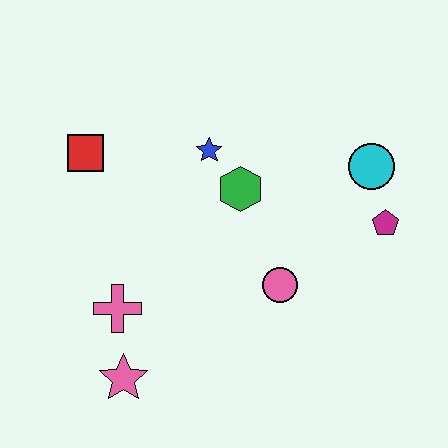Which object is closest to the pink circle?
The green hexagon is closest to the pink circle.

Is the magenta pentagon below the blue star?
Yes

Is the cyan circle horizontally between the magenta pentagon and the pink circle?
Yes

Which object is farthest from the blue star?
The pink star is farthest from the blue star.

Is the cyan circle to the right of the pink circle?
Yes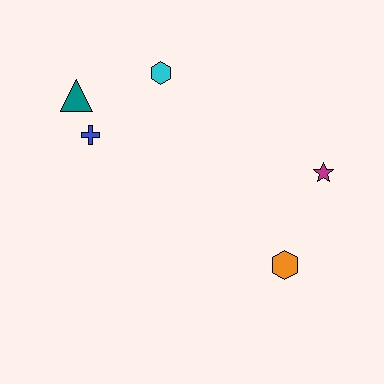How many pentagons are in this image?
There are no pentagons.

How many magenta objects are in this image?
There is 1 magenta object.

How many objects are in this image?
There are 5 objects.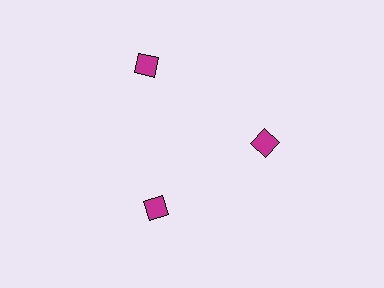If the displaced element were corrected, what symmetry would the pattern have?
It would have 3-fold rotational symmetry — the pattern would map onto itself every 120 degrees.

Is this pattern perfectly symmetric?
No. The 3 magenta diamonds are arranged in a ring, but one element near the 11 o'clock position is pushed outward from the center, breaking the 3-fold rotational symmetry.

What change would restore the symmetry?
The symmetry would be restored by moving it inward, back onto the ring so that all 3 diamonds sit at equal angles and equal distance from the center.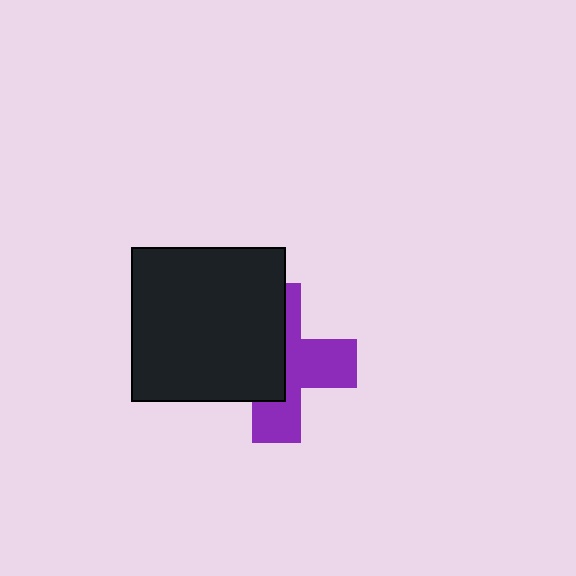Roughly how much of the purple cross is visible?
About half of it is visible (roughly 50%).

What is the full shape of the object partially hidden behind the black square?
The partially hidden object is a purple cross.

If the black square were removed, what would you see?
You would see the complete purple cross.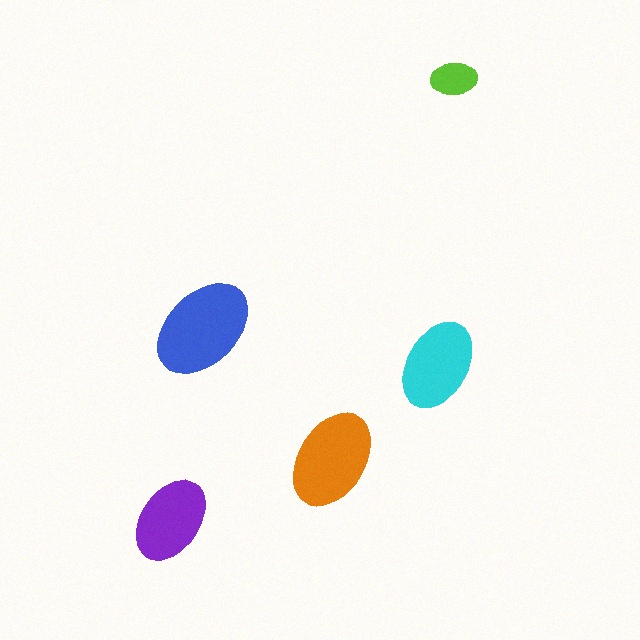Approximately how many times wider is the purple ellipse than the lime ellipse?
About 2 times wider.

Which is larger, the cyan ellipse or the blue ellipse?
The blue one.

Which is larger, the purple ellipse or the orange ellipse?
The orange one.